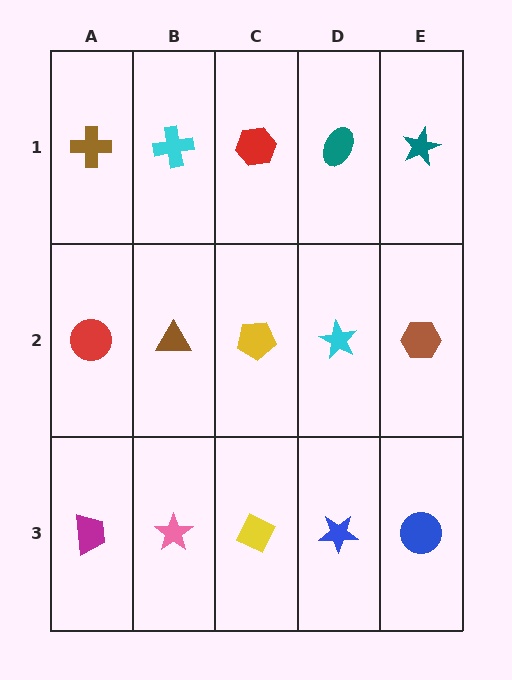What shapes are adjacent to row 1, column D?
A cyan star (row 2, column D), a red hexagon (row 1, column C), a teal star (row 1, column E).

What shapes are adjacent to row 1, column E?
A brown hexagon (row 2, column E), a teal ellipse (row 1, column D).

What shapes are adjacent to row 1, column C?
A yellow pentagon (row 2, column C), a cyan cross (row 1, column B), a teal ellipse (row 1, column D).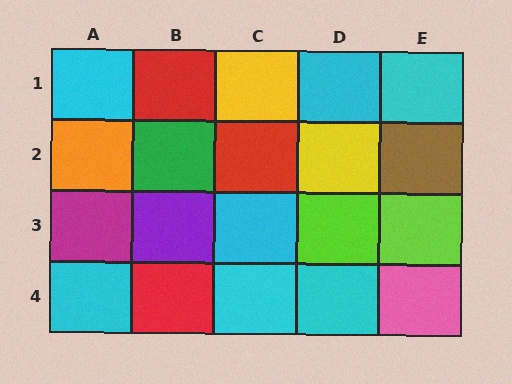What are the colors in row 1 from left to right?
Cyan, red, yellow, cyan, cyan.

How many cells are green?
1 cell is green.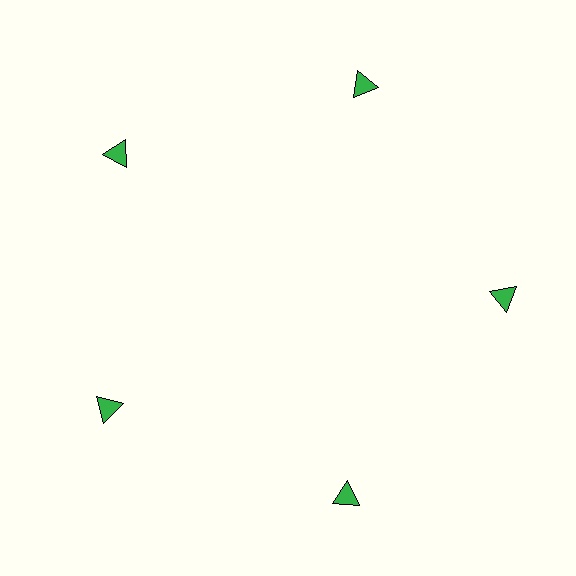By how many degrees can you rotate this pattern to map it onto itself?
The pattern maps onto itself every 72 degrees of rotation.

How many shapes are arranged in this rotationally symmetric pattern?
There are 5 shapes, arranged in 5 groups of 1.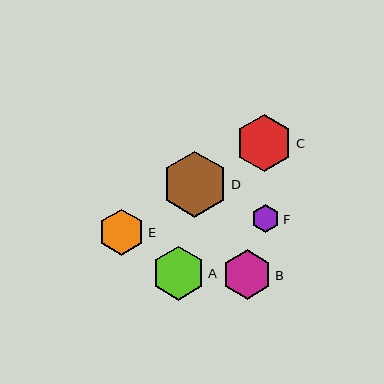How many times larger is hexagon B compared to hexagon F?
Hexagon B is approximately 1.8 times the size of hexagon F.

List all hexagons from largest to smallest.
From largest to smallest: D, C, A, B, E, F.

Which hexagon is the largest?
Hexagon D is the largest with a size of approximately 66 pixels.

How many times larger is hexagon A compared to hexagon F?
Hexagon A is approximately 2.0 times the size of hexagon F.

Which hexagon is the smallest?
Hexagon F is the smallest with a size of approximately 28 pixels.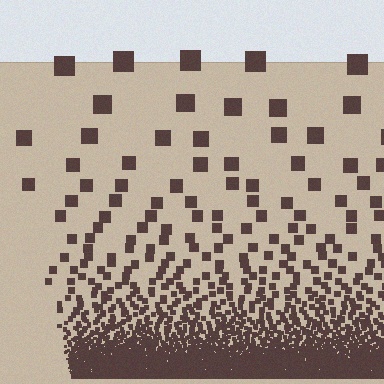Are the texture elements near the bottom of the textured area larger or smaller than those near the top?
Smaller. The gradient is inverted — elements near the bottom are smaller and denser.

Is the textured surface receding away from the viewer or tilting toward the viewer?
The surface appears to tilt toward the viewer. Texture elements get larger and sparser toward the top.